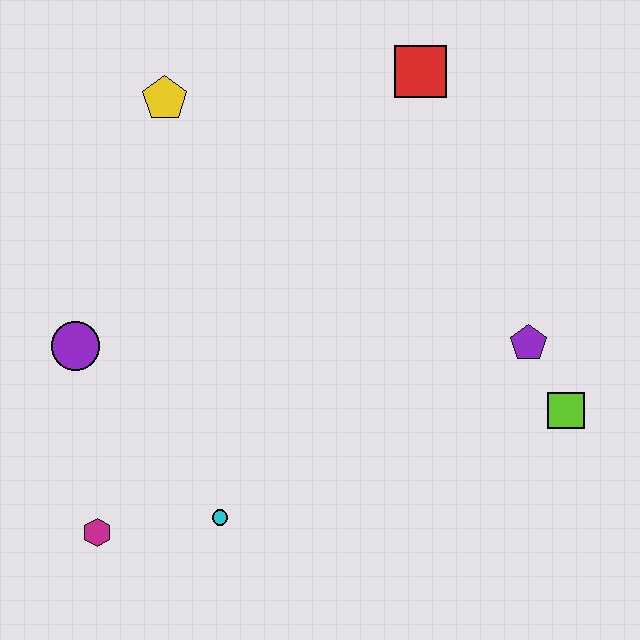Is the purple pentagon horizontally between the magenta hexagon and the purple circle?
No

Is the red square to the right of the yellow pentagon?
Yes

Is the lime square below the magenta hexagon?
No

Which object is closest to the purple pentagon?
The lime square is closest to the purple pentagon.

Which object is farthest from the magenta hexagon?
The red square is farthest from the magenta hexagon.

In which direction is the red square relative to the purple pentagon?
The red square is above the purple pentagon.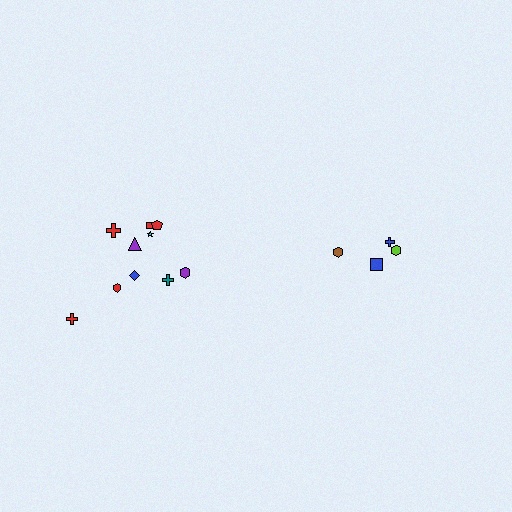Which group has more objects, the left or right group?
The left group.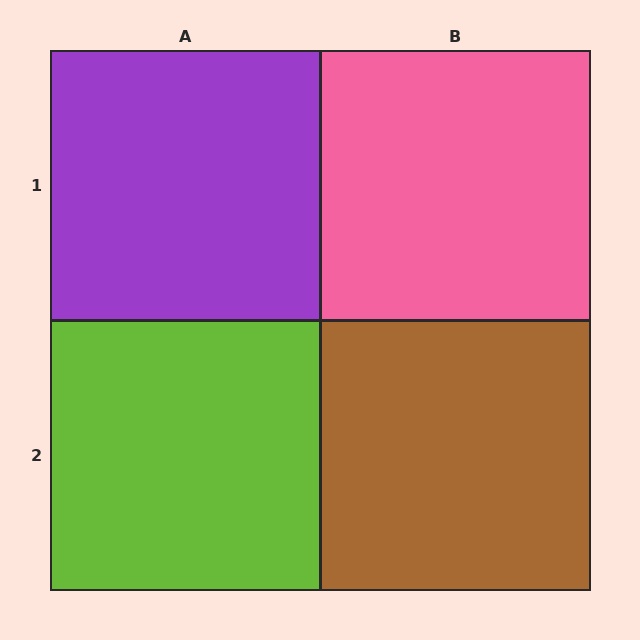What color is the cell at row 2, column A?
Lime.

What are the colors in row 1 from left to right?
Purple, pink.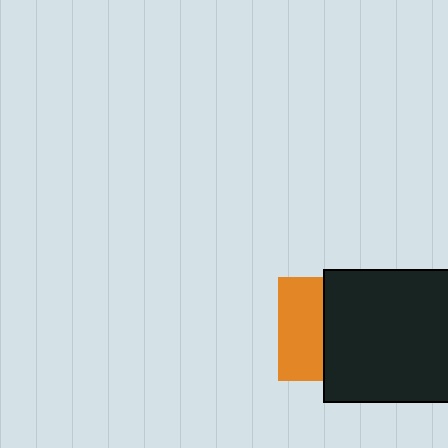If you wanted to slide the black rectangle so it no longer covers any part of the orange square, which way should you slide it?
Slide it right — that is the most direct way to separate the two shapes.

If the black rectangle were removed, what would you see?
You would see the complete orange square.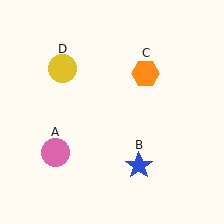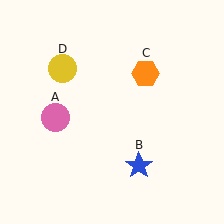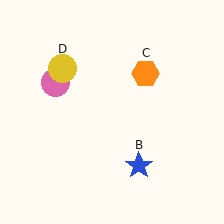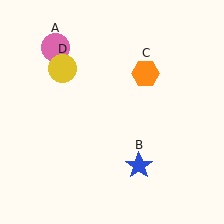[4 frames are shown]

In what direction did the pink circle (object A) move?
The pink circle (object A) moved up.